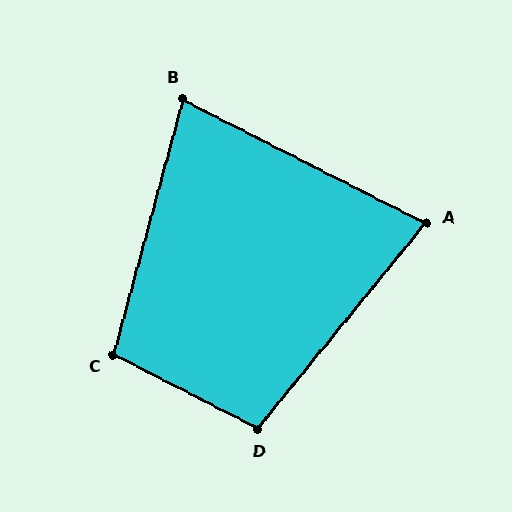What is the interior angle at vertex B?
Approximately 78 degrees (acute).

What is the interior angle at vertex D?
Approximately 102 degrees (obtuse).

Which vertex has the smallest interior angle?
A, at approximately 78 degrees.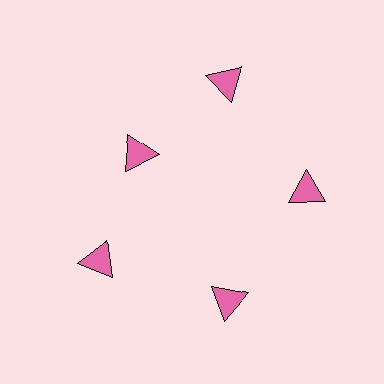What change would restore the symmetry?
The symmetry would be restored by moving it outward, back onto the ring so that all 5 triangles sit at equal angles and equal distance from the center.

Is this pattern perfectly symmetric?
No. The 5 pink triangles are arranged in a ring, but one element near the 10 o'clock position is pulled inward toward the center, breaking the 5-fold rotational symmetry.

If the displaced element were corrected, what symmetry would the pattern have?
It would have 5-fold rotational symmetry — the pattern would map onto itself every 72 degrees.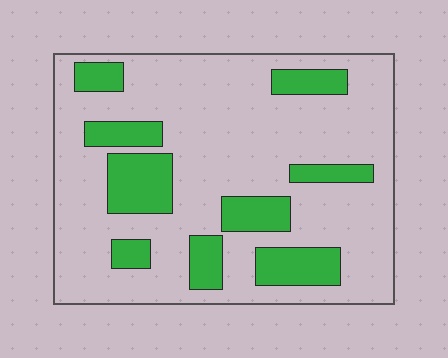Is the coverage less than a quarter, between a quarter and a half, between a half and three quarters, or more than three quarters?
Less than a quarter.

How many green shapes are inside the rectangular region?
9.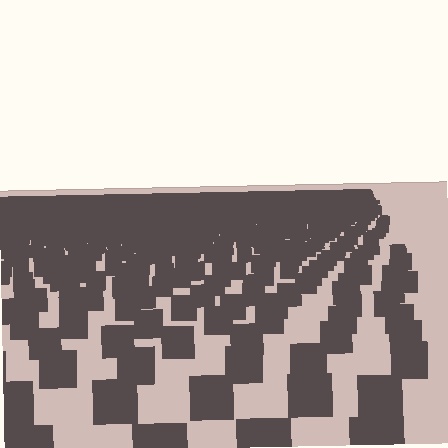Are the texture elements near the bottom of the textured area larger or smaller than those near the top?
Larger. Near the bottom, elements are closer to the viewer and appear at a bigger on-screen size.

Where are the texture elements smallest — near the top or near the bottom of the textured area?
Near the top.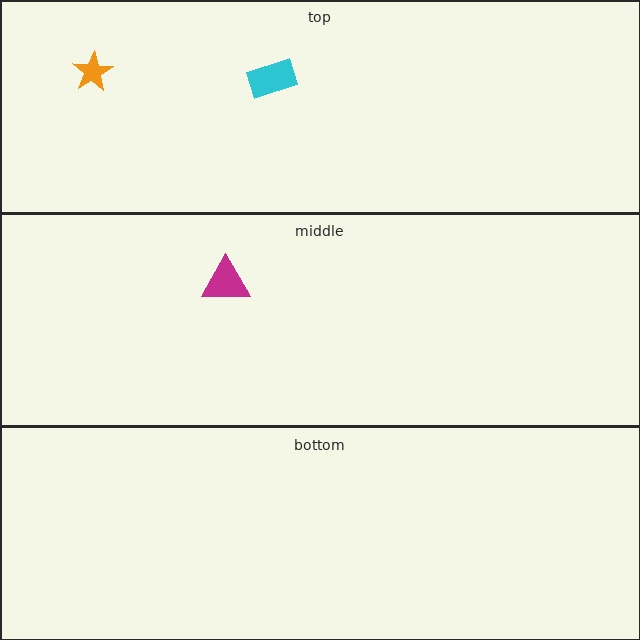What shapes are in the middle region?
The magenta triangle.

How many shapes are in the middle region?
1.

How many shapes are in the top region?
2.